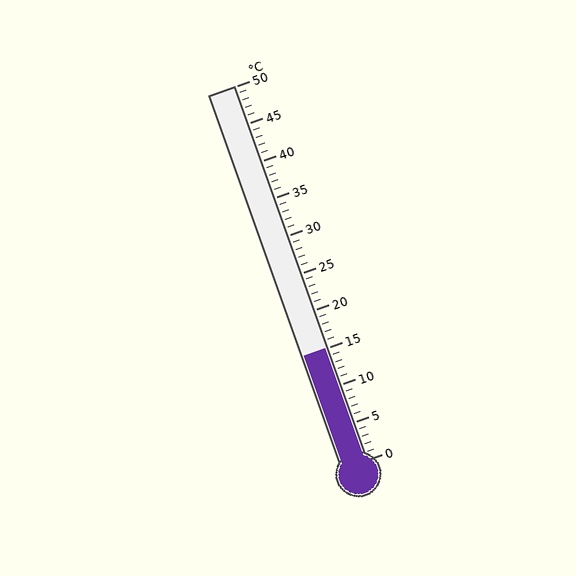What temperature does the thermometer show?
The thermometer shows approximately 15°C.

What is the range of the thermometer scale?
The thermometer scale ranges from 0°C to 50°C.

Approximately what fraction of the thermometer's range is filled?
The thermometer is filled to approximately 30% of its range.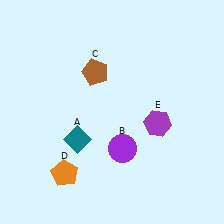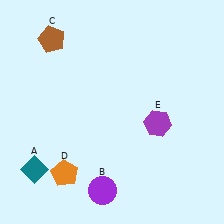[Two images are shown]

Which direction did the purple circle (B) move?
The purple circle (B) moved down.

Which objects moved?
The objects that moved are: the teal diamond (A), the purple circle (B), the brown pentagon (C).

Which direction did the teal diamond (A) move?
The teal diamond (A) moved left.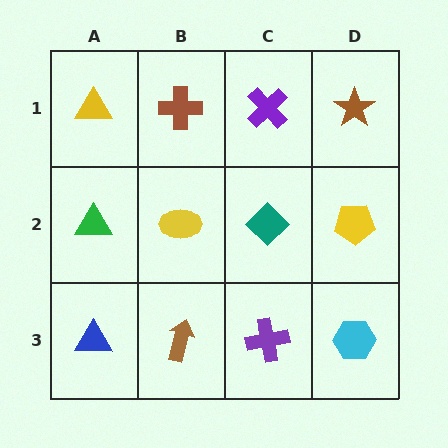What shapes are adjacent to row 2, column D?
A brown star (row 1, column D), a cyan hexagon (row 3, column D), a teal diamond (row 2, column C).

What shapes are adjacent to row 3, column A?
A green triangle (row 2, column A), a brown arrow (row 3, column B).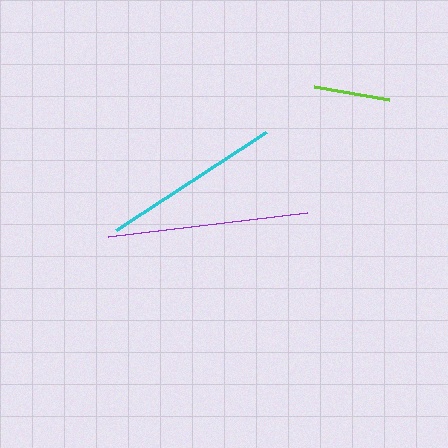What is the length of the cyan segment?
The cyan segment is approximately 180 pixels long.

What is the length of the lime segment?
The lime segment is approximately 76 pixels long.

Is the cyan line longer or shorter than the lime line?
The cyan line is longer than the lime line.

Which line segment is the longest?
The purple line is the longest at approximately 201 pixels.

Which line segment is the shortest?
The lime line is the shortest at approximately 76 pixels.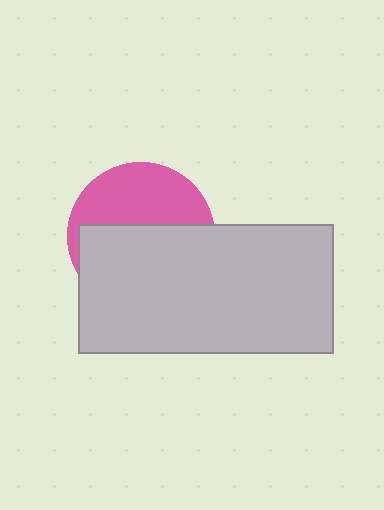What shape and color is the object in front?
The object in front is a light gray rectangle.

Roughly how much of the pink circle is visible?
A small part of it is visible (roughly 42%).